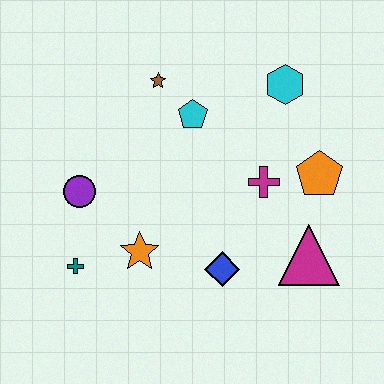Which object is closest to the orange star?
The teal cross is closest to the orange star.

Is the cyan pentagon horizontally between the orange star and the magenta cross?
Yes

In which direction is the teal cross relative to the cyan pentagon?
The teal cross is below the cyan pentagon.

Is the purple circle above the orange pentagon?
No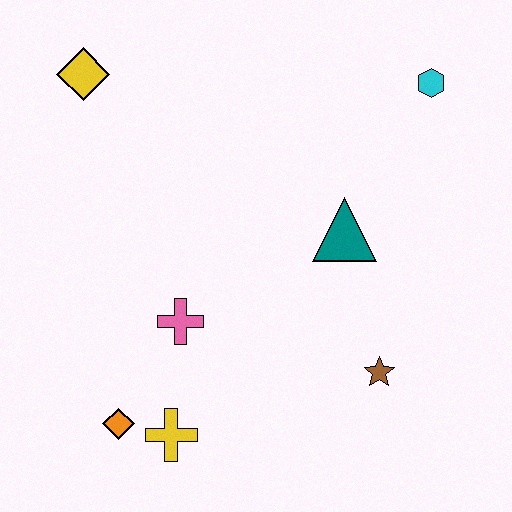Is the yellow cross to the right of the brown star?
No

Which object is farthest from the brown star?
The yellow diamond is farthest from the brown star.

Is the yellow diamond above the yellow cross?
Yes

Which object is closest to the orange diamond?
The yellow cross is closest to the orange diamond.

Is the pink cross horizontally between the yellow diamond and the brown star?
Yes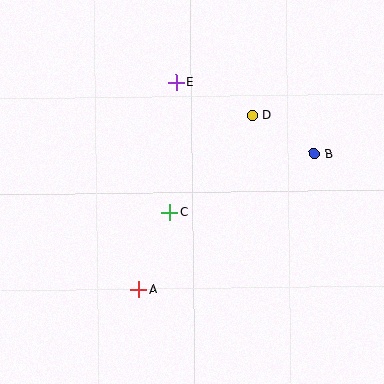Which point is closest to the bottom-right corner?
Point B is closest to the bottom-right corner.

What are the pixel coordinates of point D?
Point D is at (252, 116).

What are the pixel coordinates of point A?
Point A is at (139, 289).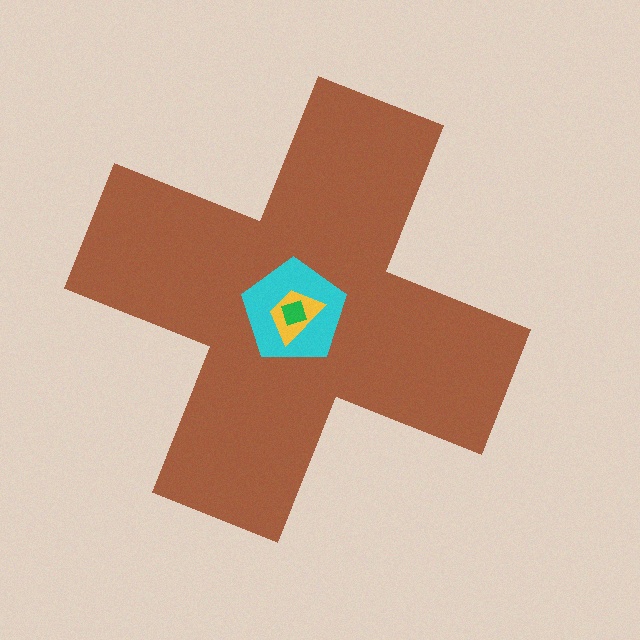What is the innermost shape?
The green diamond.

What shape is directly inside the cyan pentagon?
The yellow trapezoid.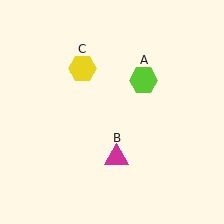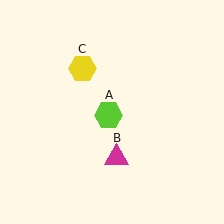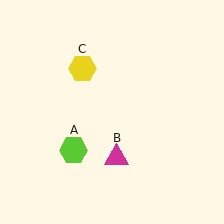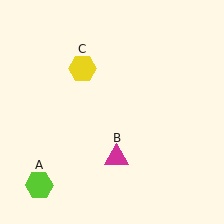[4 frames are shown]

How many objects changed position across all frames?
1 object changed position: lime hexagon (object A).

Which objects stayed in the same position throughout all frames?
Magenta triangle (object B) and yellow hexagon (object C) remained stationary.